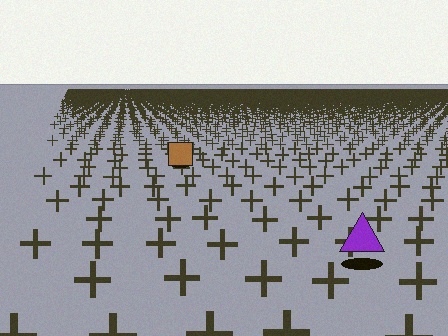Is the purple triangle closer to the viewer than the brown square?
Yes. The purple triangle is closer — you can tell from the texture gradient: the ground texture is coarser near it.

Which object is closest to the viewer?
The purple triangle is closest. The texture marks near it are larger and more spread out.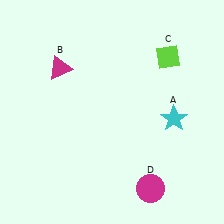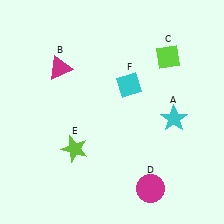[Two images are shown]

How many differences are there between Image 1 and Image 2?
There are 2 differences between the two images.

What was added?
A lime star (E), a cyan diamond (F) were added in Image 2.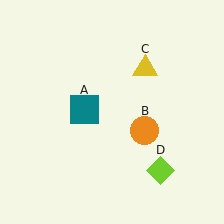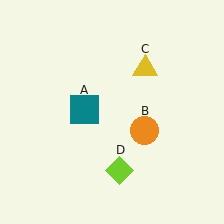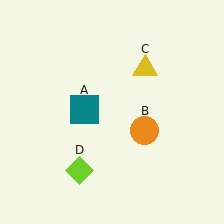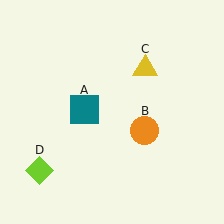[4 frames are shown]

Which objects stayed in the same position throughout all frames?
Teal square (object A) and orange circle (object B) and yellow triangle (object C) remained stationary.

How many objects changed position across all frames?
1 object changed position: lime diamond (object D).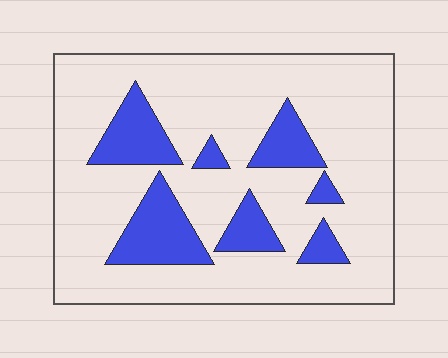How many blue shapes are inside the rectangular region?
7.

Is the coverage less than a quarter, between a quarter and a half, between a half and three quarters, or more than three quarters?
Less than a quarter.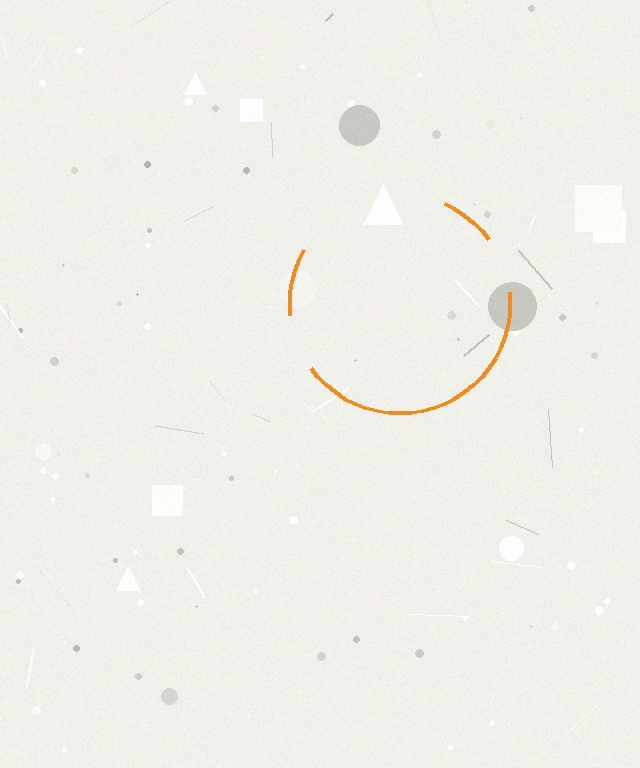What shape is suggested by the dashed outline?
The dashed outline suggests a circle.